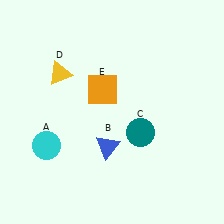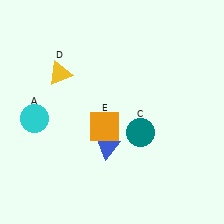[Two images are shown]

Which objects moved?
The objects that moved are: the cyan circle (A), the orange square (E).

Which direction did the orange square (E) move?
The orange square (E) moved down.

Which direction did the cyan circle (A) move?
The cyan circle (A) moved up.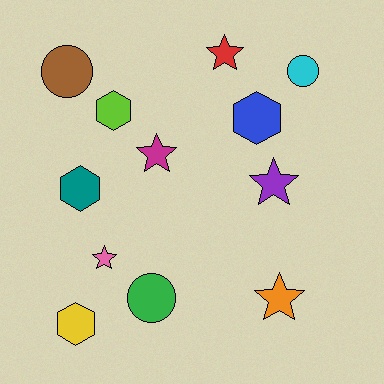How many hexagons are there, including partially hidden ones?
There are 4 hexagons.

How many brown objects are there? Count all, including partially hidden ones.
There is 1 brown object.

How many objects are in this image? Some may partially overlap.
There are 12 objects.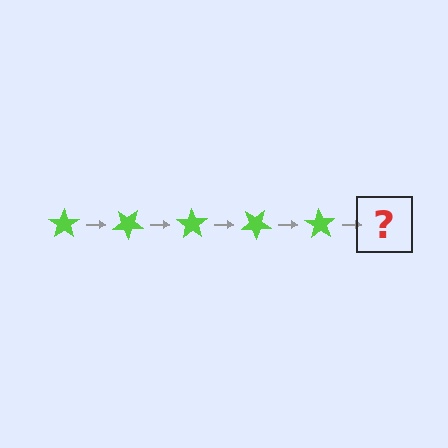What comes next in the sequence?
The next element should be a lime star rotated 175 degrees.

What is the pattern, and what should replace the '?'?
The pattern is that the star rotates 35 degrees each step. The '?' should be a lime star rotated 175 degrees.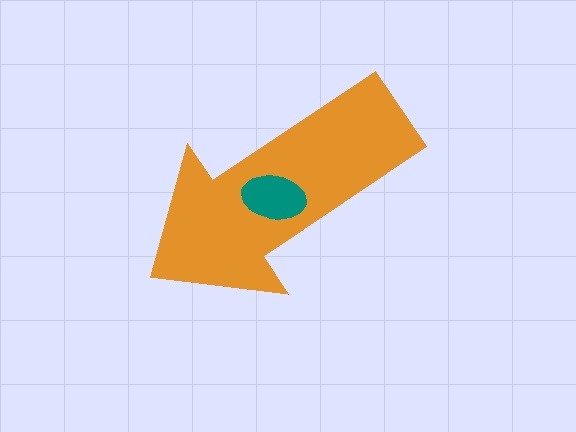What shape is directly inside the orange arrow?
The teal ellipse.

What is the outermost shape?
The orange arrow.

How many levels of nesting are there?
2.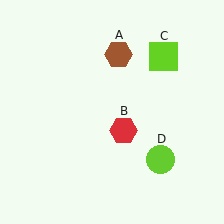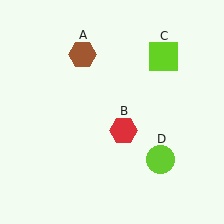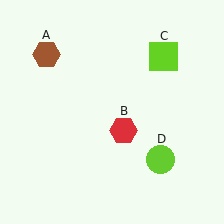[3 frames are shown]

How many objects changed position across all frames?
1 object changed position: brown hexagon (object A).